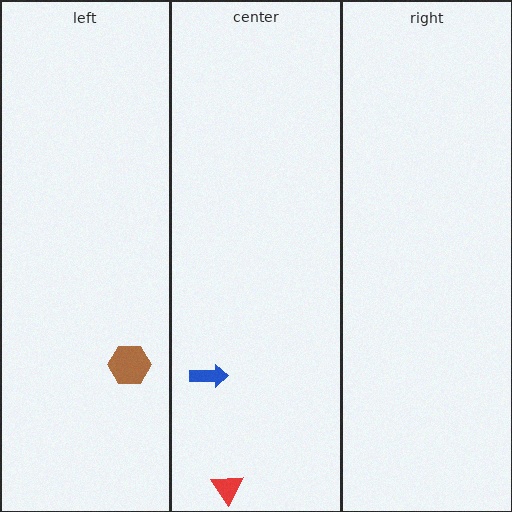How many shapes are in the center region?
2.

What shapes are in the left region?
The brown hexagon.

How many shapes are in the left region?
1.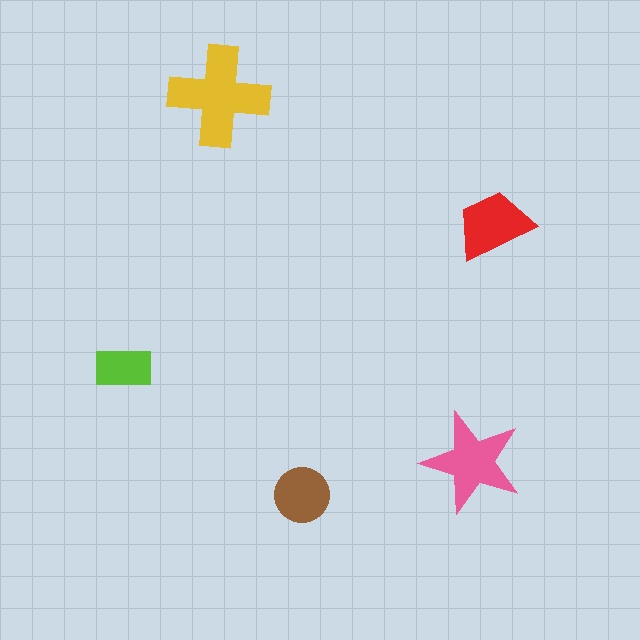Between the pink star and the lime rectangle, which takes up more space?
The pink star.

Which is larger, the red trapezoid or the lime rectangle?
The red trapezoid.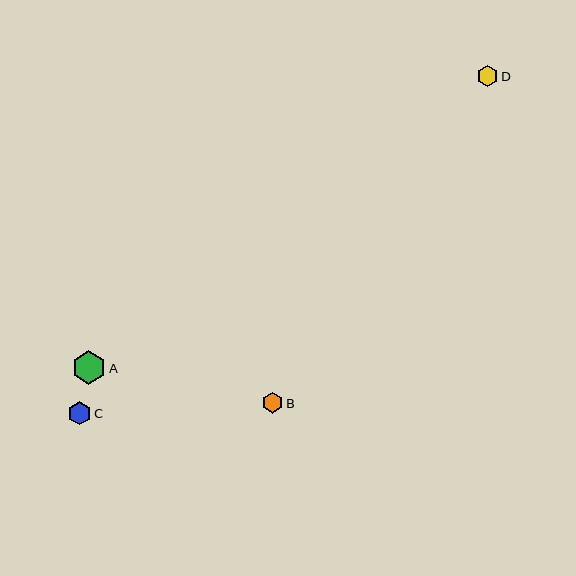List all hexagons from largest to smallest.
From largest to smallest: A, C, B, D.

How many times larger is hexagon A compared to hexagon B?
Hexagon A is approximately 1.6 times the size of hexagon B.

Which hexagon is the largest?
Hexagon A is the largest with a size of approximately 33 pixels.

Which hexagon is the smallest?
Hexagon D is the smallest with a size of approximately 21 pixels.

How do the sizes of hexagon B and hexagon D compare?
Hexagon B and hexagon D are approximately the same size.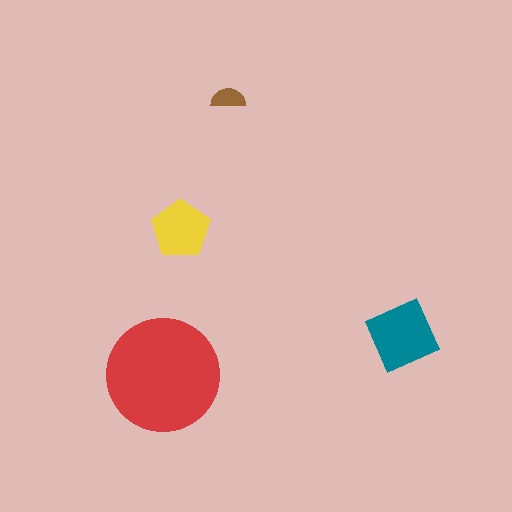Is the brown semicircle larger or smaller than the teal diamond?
Smaller.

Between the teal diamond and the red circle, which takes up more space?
The red circle.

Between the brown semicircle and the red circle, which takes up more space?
The red circle.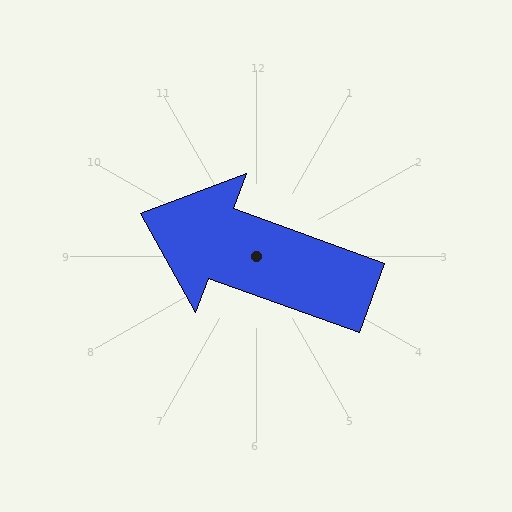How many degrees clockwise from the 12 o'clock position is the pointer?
Approximately 290 degrees.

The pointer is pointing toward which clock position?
Roughly 10 o'clock.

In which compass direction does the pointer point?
West.